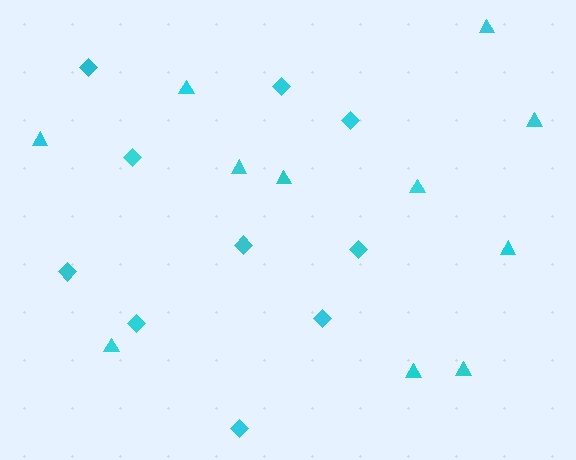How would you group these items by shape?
There are 2 groups: one group of diamonds (10) and one group of triangles (11).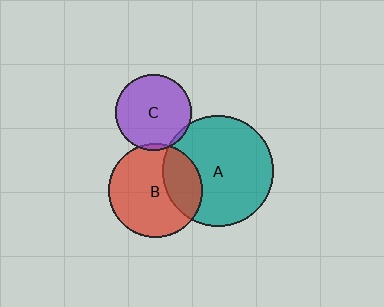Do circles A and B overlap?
Yes.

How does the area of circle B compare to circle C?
Approximately 1.5 times.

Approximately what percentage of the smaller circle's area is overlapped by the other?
Approximately 30%.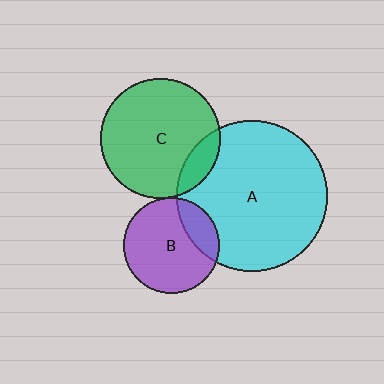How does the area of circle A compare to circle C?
Approximately 1.6 times.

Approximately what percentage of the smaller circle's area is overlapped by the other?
Approximately 15%.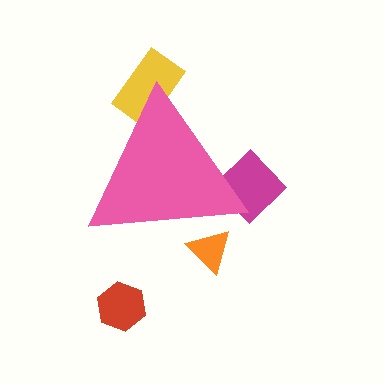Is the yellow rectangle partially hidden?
Yes, the yellow rectangle is partially hidden behind the pink triangle.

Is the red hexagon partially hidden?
No, the red hexagon is fully visible.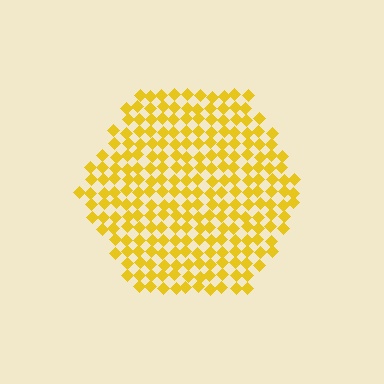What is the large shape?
The large shape is a hexagon.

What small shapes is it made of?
It is made of small diamonds.